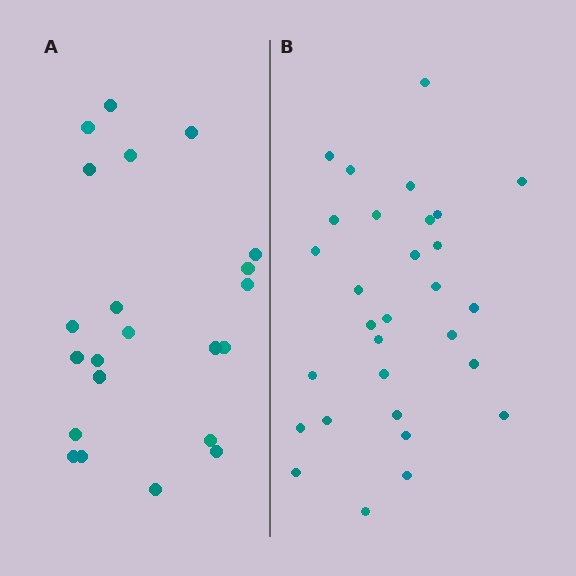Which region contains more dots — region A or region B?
Region B (the right region) has more dots.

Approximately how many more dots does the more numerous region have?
Region B has roughly 8 or so more dots than region A.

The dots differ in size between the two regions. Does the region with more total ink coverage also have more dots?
No. Region A has more total ink coverage because its dots are larger, but region B actually contains more individual dots. Total area can be misleading — the number of items is what matters here.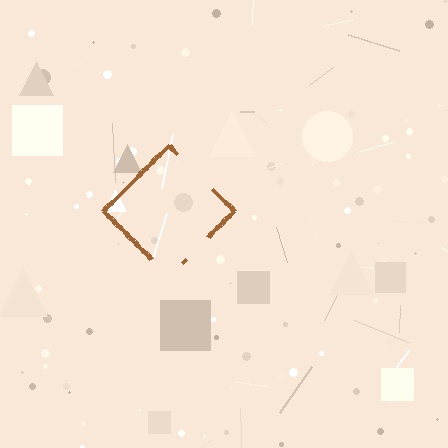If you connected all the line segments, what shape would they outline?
They would outline a diamond.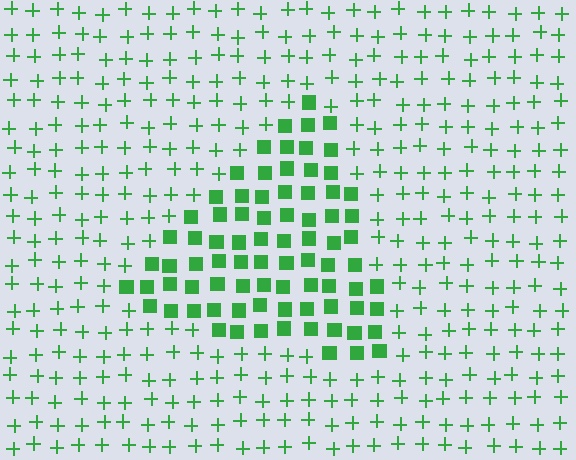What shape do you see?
I see a triangle.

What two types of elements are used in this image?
The image uses squares inside the triangle region and plus signs outside it.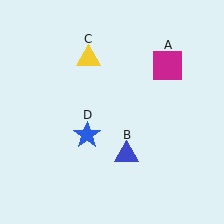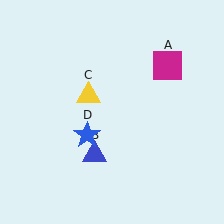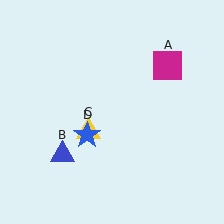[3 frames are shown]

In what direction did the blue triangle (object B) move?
The blue triangle (object B) moved left.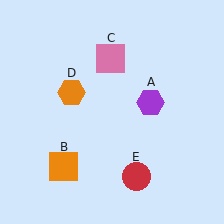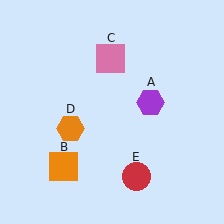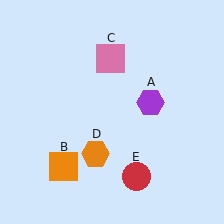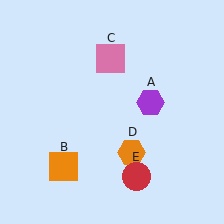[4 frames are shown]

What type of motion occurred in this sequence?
The orange hexagon (object D) rotated counterclockwise around the center of the scene.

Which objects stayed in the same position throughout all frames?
Purple hexagon (object A) and orange square (object B) and pink square (object C) and red circle (object E) remained stationary.